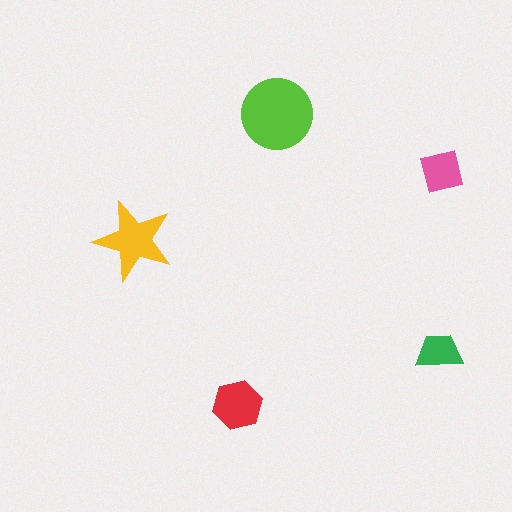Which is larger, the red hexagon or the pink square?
The red hexagon.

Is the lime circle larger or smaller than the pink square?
Larger.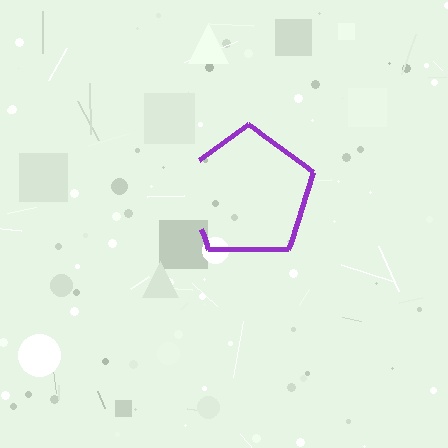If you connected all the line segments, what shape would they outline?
They would outline a pentagon.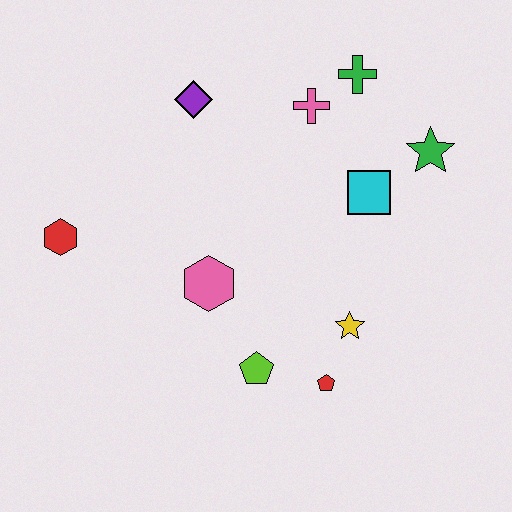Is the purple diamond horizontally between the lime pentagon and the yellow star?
No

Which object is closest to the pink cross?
The green cross is closest to the pink cross.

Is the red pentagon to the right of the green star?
No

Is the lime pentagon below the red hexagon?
Yes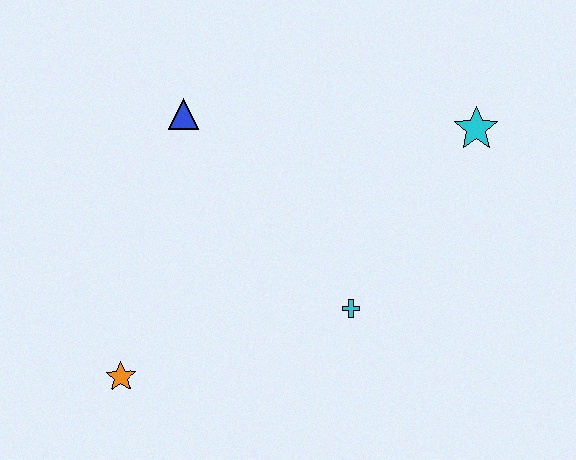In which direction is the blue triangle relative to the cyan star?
The blue triangle is to the left of the cyan star.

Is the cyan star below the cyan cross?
No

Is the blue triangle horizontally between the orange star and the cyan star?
Yes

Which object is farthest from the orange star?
The cyan star is farthest from the orange star.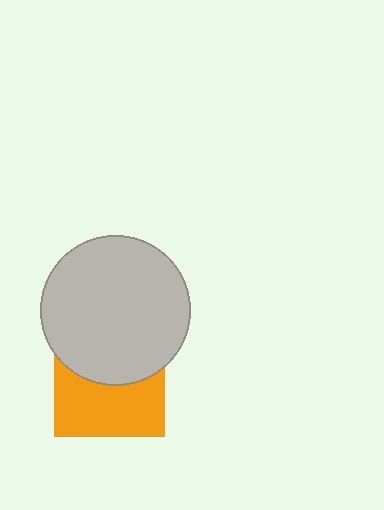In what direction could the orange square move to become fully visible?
The orange square could move down. That would shift it out from behind the light gray circle entirely.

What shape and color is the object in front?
The object in front is a light gray circle.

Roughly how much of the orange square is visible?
About half of it is visible (roughly 53%).